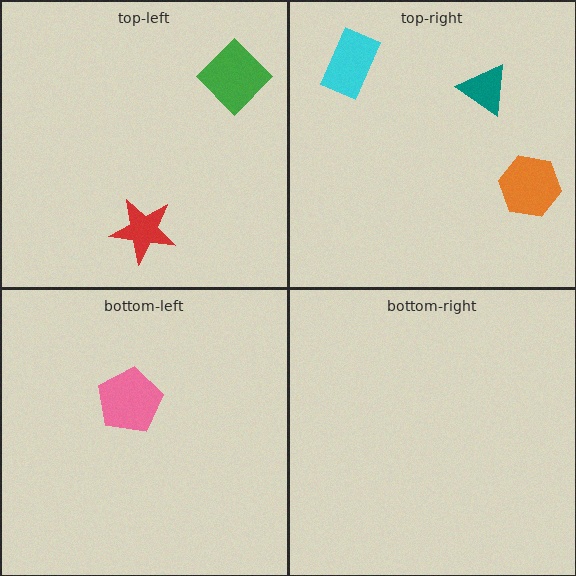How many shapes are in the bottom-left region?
1.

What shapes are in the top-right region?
The orange hexagon, the teal triangle, the cyan rectangle.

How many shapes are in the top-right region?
3.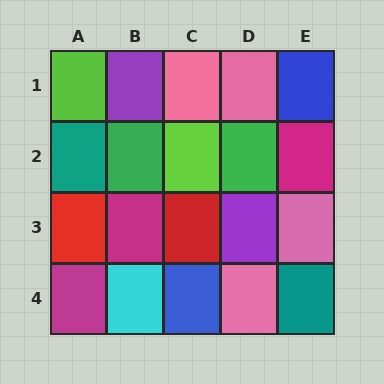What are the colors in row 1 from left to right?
Lime, purple, pink, pink, blue.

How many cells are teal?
2 cells are teal.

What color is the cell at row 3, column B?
Magenta.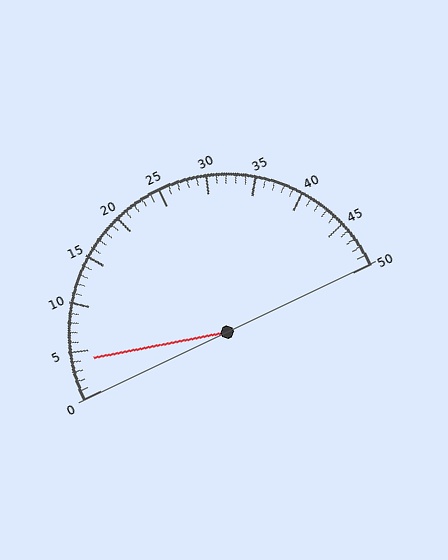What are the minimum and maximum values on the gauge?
The gauge ranges from 0 to 50.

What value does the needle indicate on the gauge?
The needle indicates approximately 4.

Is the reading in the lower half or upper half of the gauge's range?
The reading is in the lower half of the range (0 to 50).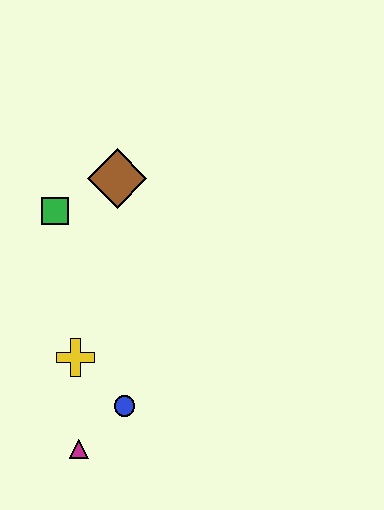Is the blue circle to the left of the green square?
No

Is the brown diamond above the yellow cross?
Yes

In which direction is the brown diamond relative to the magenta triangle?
The brown diamond is above the magenta triangle.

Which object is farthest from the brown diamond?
The magenta triangle is farthest from the brown diamond.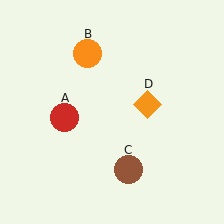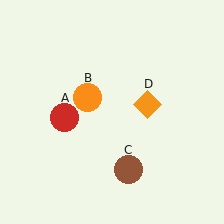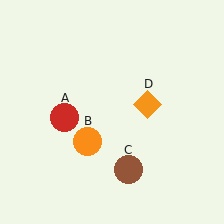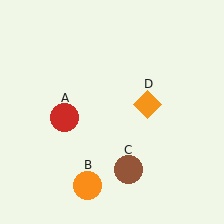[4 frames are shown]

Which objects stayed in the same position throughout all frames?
Red circle (object A) and brown circle (object C) and orange diamond (object D) remained stationary.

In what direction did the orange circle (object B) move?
The orange circle (object B) moved down.